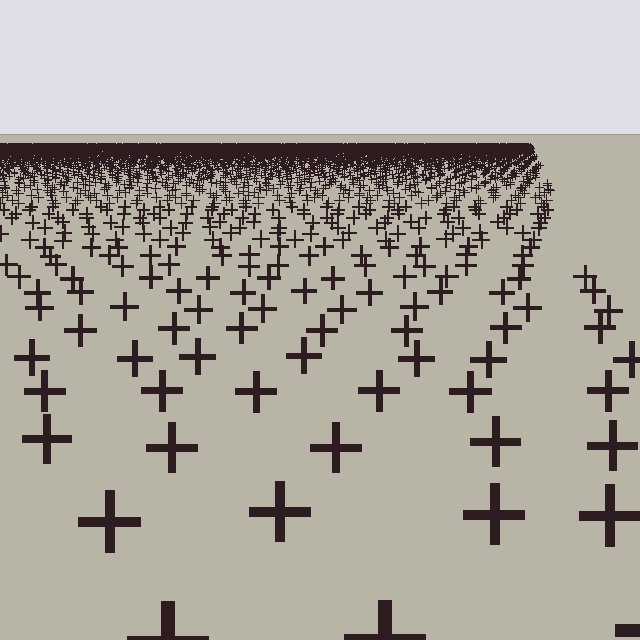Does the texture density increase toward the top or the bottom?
Density increases toward the top.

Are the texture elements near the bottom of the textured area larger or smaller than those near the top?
Larger. Near the bottom, elements are closer to the viewer and appear at a bigger on-screen size.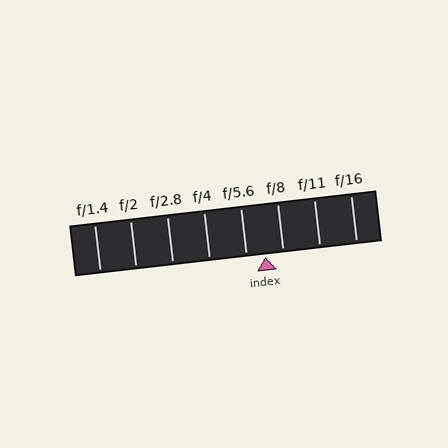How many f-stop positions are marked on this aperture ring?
There are 8 f-stop positions marked.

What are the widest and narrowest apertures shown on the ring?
The widest aperture shown is f/1.4 and the narrowest is f/16.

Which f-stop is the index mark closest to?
The index mark is closest to f/8.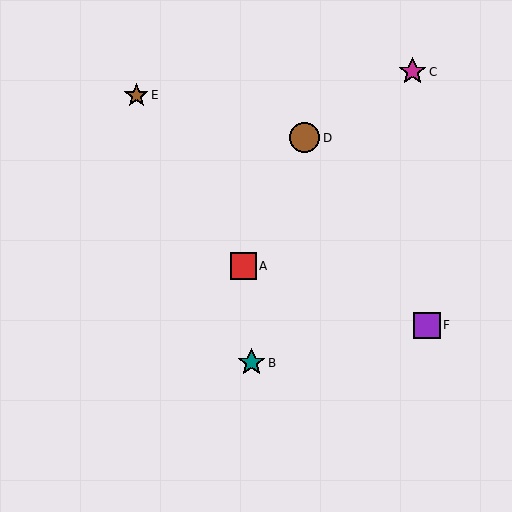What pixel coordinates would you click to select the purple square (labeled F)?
Click at (427, 325) to select the purple square F.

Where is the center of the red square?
The center of the red square is at (243, 266).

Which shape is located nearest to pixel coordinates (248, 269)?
The red square (labeled A) at (243, 266) is nearest to that location.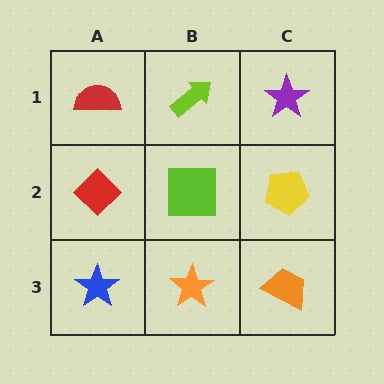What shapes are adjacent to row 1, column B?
A lime square (row 2, column B), a red semicircle (row 1, column A), a purple star (row 1, column C).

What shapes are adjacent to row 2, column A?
A red semicircle (row 1, column A), a blue star (row 3, column A), a lime square (row 2, column B).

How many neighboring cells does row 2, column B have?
4.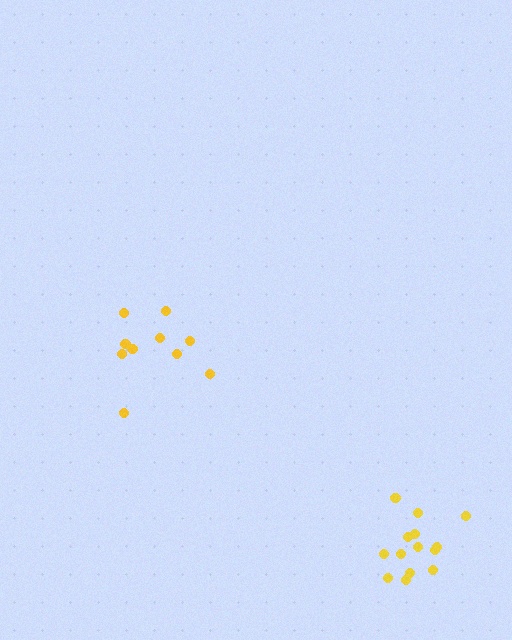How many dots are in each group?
Group 1: 14 dots, Group 2: 10 dots (24 total).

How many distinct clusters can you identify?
There are 2 distinct clusters.